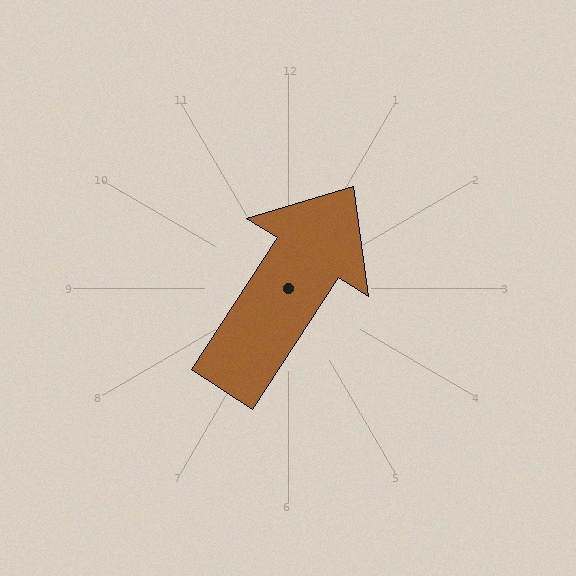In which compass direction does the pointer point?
Northeast.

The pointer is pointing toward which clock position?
Roughly 1 o'clock.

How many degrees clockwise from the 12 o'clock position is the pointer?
Approximately 33 degrees.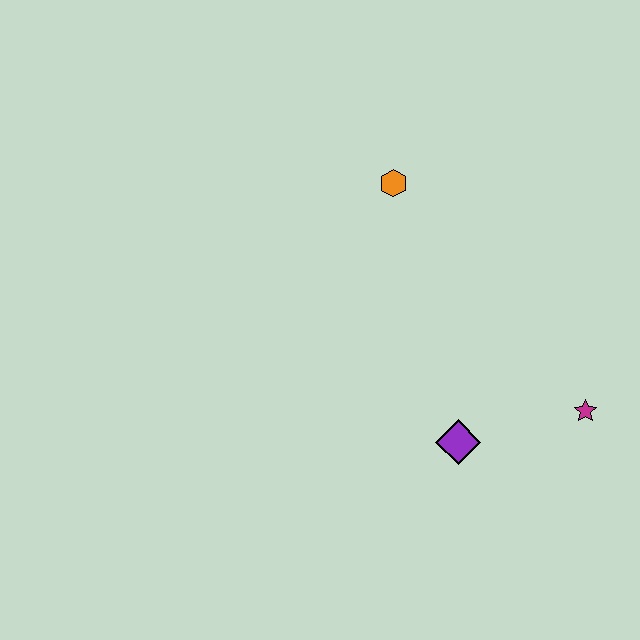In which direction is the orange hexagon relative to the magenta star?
The orange hexagon is above the magenta star.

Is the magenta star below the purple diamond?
No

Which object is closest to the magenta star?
The purple diamond is closest to the magenta star.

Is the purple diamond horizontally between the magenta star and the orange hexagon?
Yes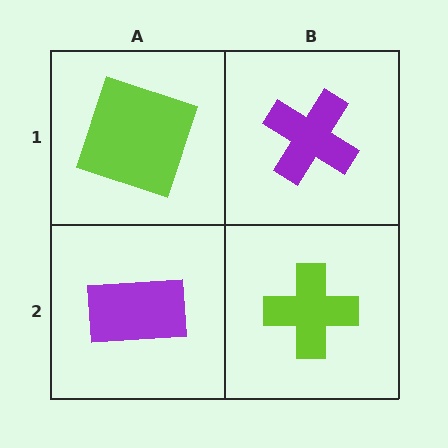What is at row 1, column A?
A lime square.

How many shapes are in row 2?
2 shapes.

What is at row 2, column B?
A lime cross.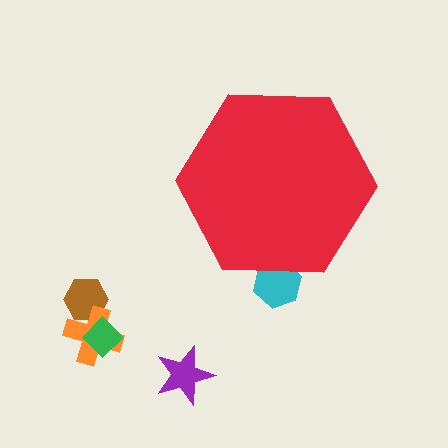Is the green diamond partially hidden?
No, the green diamond is fully visible.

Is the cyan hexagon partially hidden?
Yes, the cyan hexagon is partially hidden behind the red hexagon.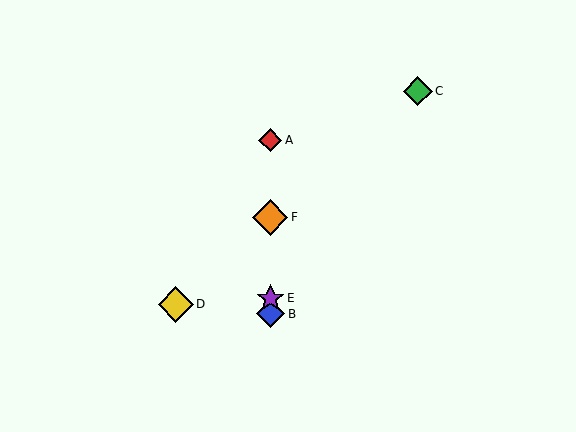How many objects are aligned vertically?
4 objects (A, B, E, F) are aligned vertically.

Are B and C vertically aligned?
No, B is at x≈270 and C is at x≈418.